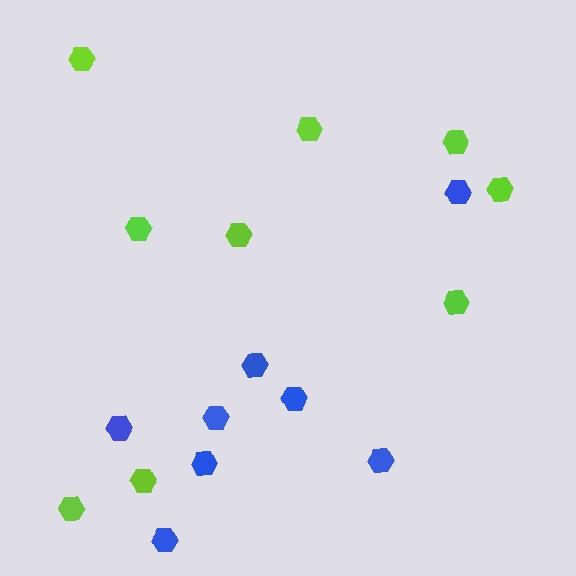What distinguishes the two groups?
There are 2 groups: one group of blue hexagons (8) and one group of lime hexagons (9).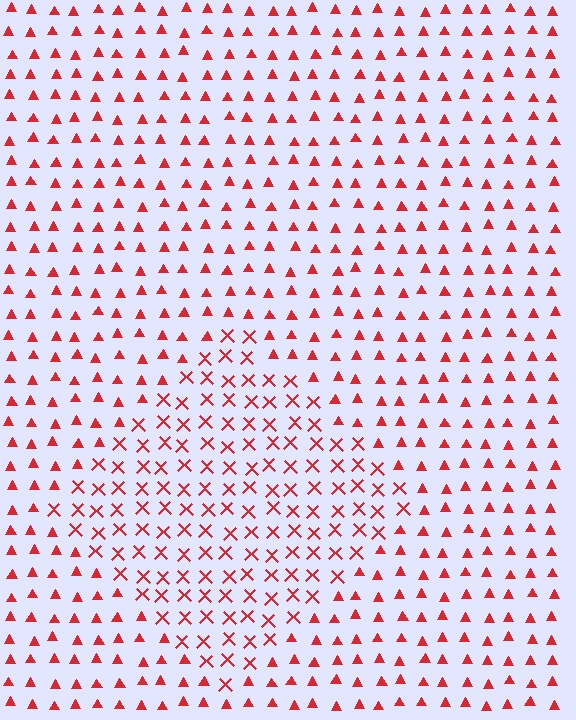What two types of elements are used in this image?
The image uses X marks inside the diamond region and triangles outside it.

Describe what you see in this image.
The image is filled with small red elements arranged in a uniform grid. A diamond-shaped region contains X marks, while the surrounding area contains triangles. The boundary is defined purely by the change in element shape.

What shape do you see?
I see a diamond.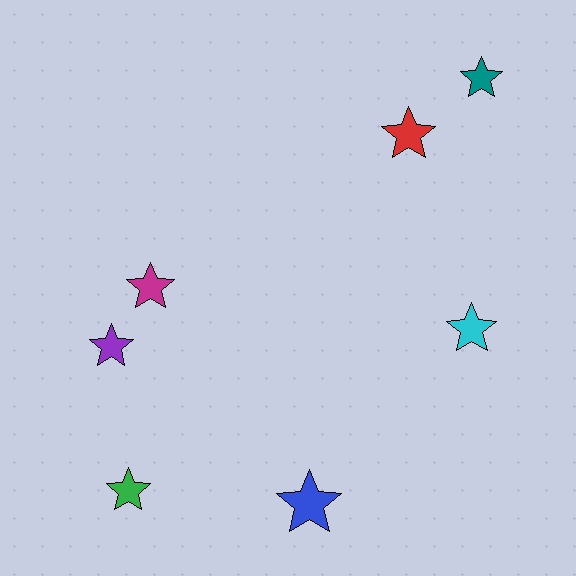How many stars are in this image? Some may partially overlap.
There are 7 stars.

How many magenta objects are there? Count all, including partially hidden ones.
There is 1 magenta object.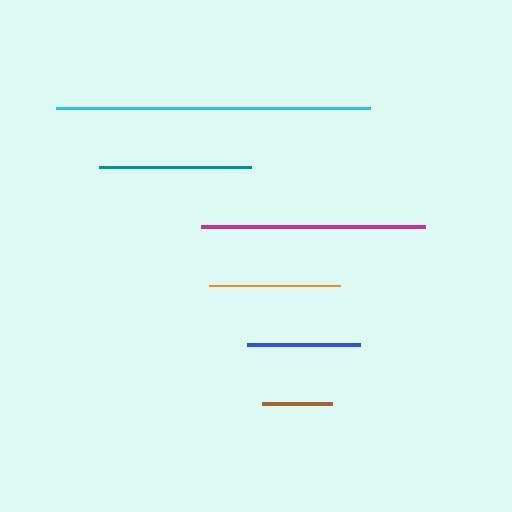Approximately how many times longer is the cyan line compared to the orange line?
The cyan line is approximately 2.4 times the length of the orange line.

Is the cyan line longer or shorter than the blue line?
The cyan line is longer than the blue line.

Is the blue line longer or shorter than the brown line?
The blue line is longer than the brown line.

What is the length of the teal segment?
The teal segment is approximately 153 pixels long.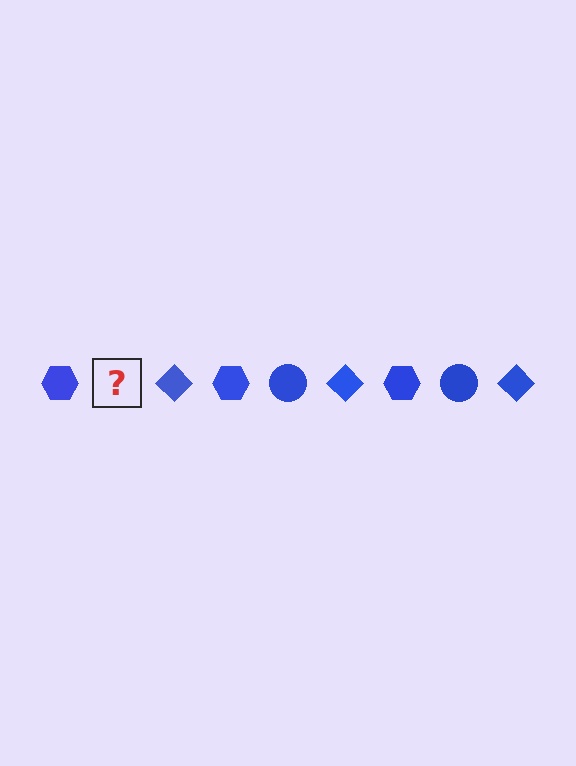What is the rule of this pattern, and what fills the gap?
The rule is that the pattern cycles through hexagon, circle, diamond shapes in blue. The gap should be filled with a blue circle.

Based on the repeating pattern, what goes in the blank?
The blank should be a blue circle.